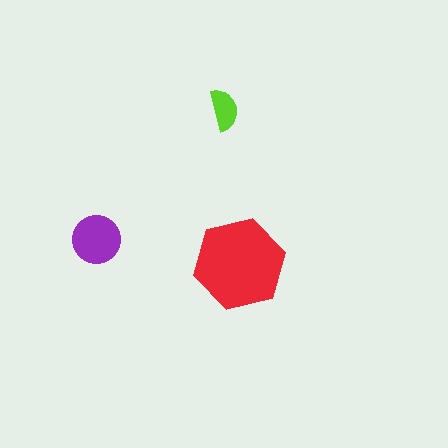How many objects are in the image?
There are 3 objects in the image.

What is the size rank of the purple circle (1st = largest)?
2nd.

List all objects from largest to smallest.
The red hexagon, the purple circle, the lime semicircle.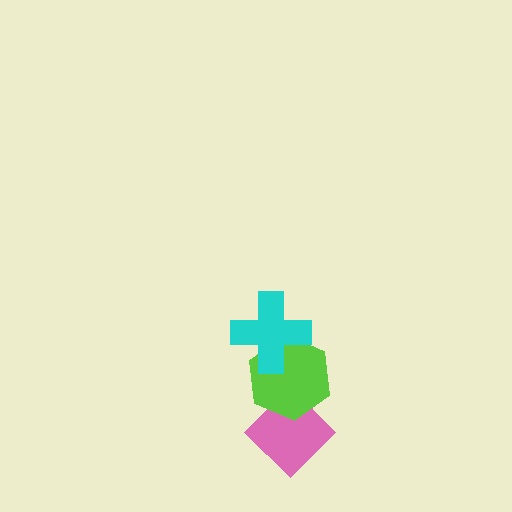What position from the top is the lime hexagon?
The lime hexagon is 2nd from the top.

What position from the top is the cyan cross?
The cyan cross is 1st from the top.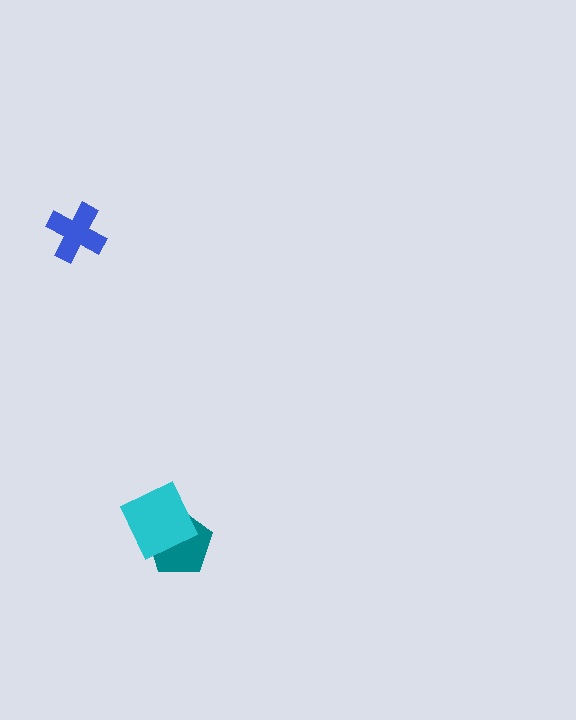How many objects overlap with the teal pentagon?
1 object overlaps with the teal pentagon.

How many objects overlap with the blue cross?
0 objects overlap with the blue cross.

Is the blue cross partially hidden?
No, no other shape covers it.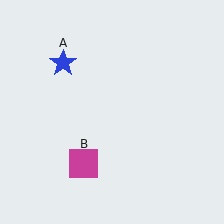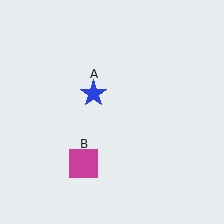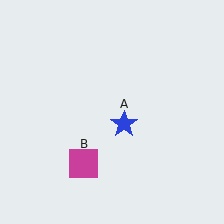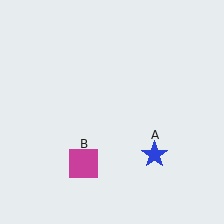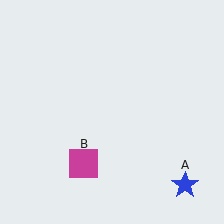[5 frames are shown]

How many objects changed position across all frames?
1 object changed position: blue star (object A).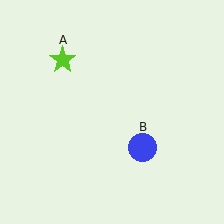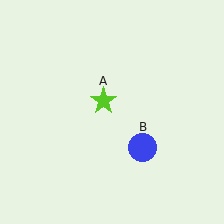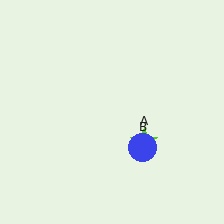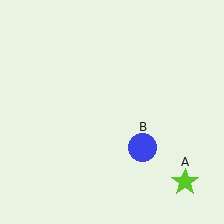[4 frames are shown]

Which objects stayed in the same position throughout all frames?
Blue circle (object B) remained stationary.